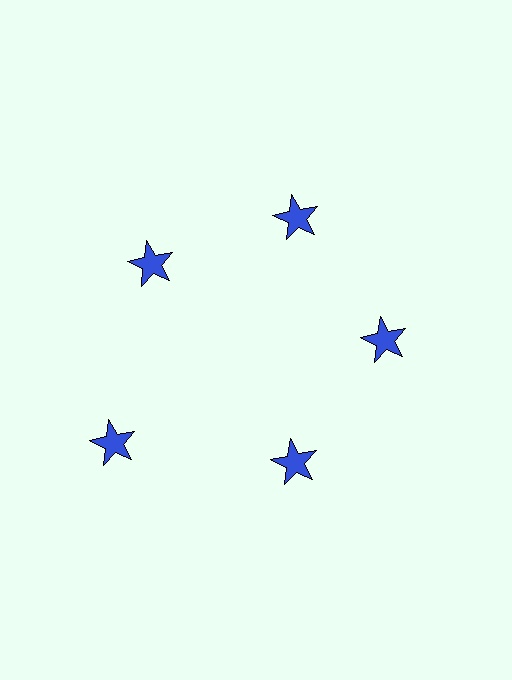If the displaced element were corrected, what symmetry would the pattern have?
It would have 5-fold rotational symmetry — the pattern would map onto itself every 72 degrees.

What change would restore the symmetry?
The symmetry would be restored by moving it inward, back onto the ring so that all 5 stars sit at equal angles and equal distance from the center.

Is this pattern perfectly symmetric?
No. The 5 blue stars are arranged in a ring, but one element near the 8 o'clock position is pushed outward from the center, breaking the 5-fold rotational symmetry.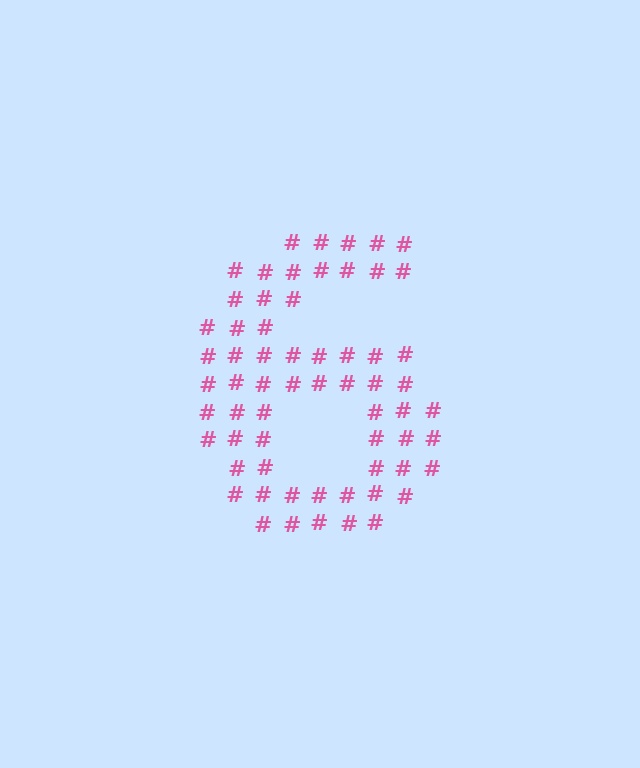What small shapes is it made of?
It is made of small hash symbols.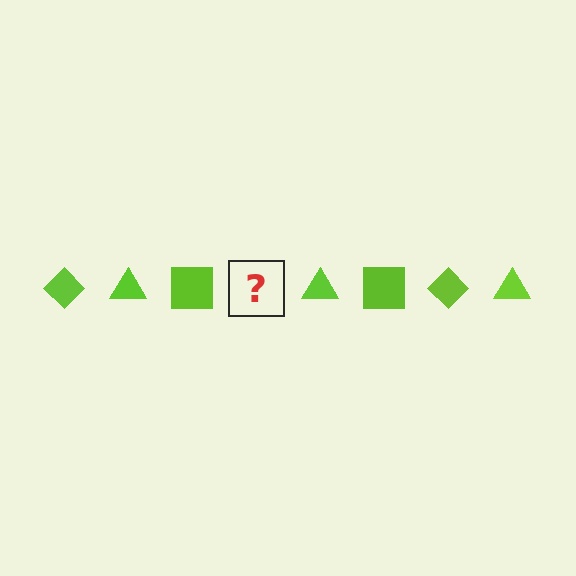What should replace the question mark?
The question mark should be replaced with a lime diamond.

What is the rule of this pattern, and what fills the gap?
The rule is that the pattern cycles through diamond, triangle, square shapes in lime. The gap should be filled with a lime diamond.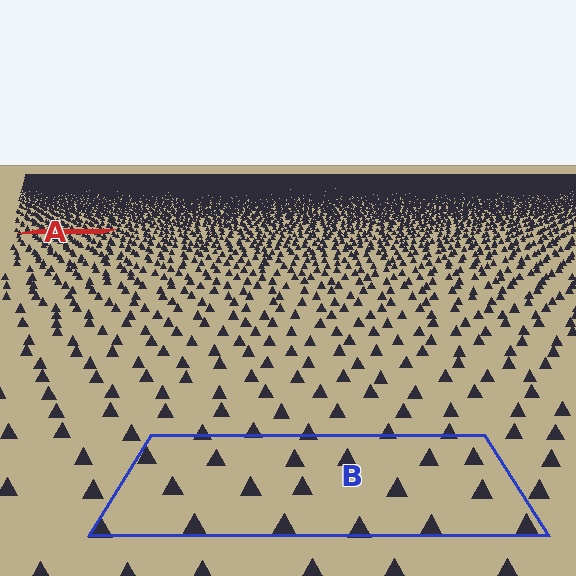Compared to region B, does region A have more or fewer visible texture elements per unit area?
Region A has more texture elements per unit area — they are packed more densely because it is farther away.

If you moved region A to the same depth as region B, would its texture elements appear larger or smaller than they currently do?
They would appear larger. At a closer depth, the same texture elements are projected at a bigger on-screen size.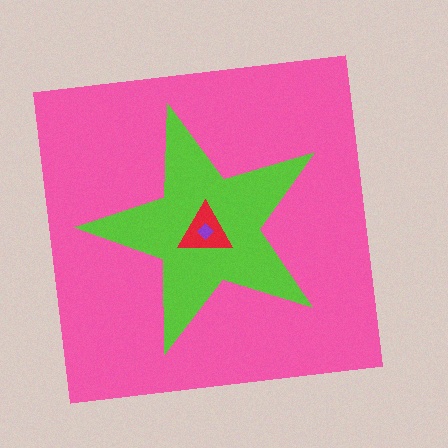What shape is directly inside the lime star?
The red triangle.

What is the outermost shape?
The pink square.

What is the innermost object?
The purple diamond.